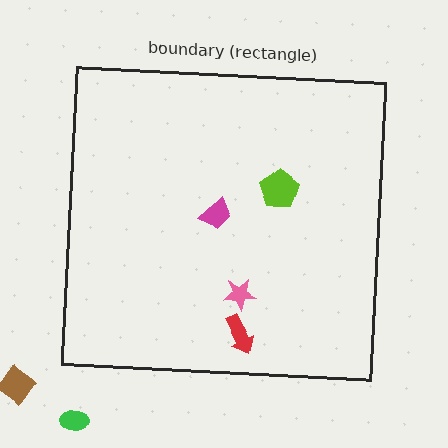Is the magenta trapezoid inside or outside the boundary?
Inside.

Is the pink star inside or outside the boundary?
Inside.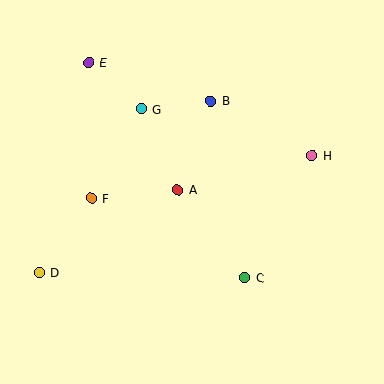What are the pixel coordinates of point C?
Point C is at (245, 278).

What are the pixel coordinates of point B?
Point B is at (211, 101).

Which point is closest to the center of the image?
Point A at (178, 190) is closest to the center.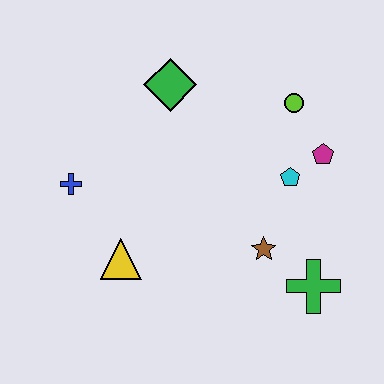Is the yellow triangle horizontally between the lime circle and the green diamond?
No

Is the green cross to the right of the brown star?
Yes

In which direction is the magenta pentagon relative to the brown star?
The magenta pentagon is above the brown star.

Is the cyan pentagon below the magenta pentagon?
Yes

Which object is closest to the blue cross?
The yellow triangle is closest to the blue cross.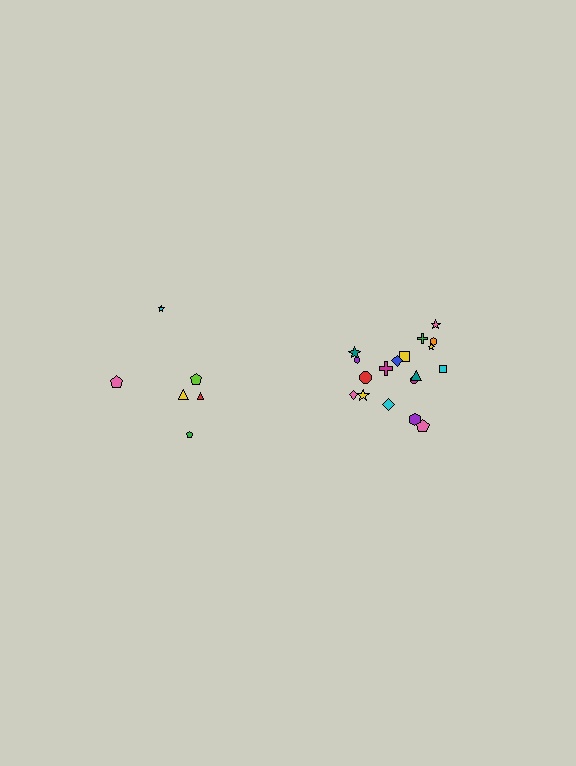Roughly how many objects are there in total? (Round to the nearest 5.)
Roughly 25 objects in total.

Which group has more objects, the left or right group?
The right group.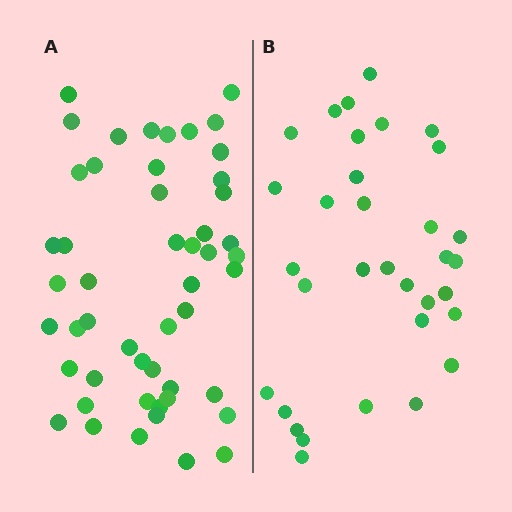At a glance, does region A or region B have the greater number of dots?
Region A (the left region) has more dots.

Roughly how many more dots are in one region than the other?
Region A has approximately 15 more dots than region B.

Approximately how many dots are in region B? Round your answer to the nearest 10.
About 30 dots. (The exact count is 33, which rounds to 30.)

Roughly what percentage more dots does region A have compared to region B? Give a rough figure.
About 50% more.